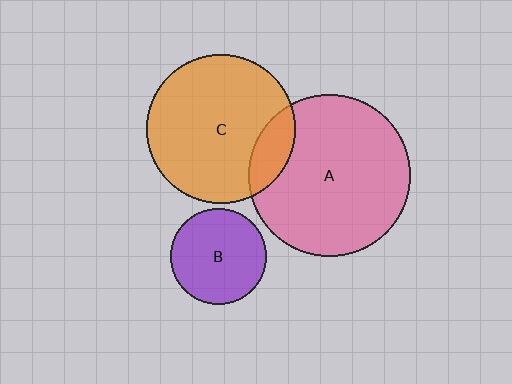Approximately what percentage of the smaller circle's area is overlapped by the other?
Approximately 15%.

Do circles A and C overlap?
Yes.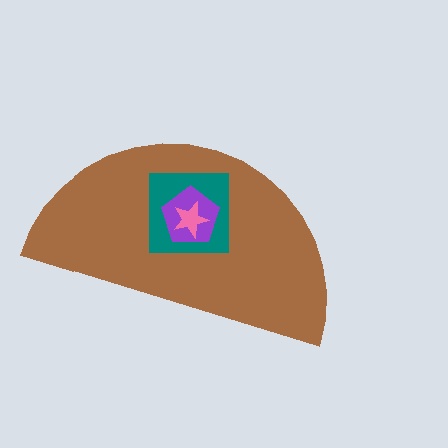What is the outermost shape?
The brown semicircle.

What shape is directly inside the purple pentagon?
The pink star.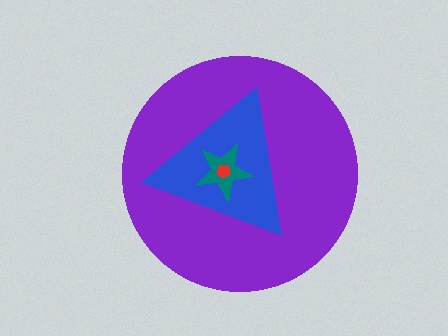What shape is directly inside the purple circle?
The blue triangle.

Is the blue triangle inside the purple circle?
Yes.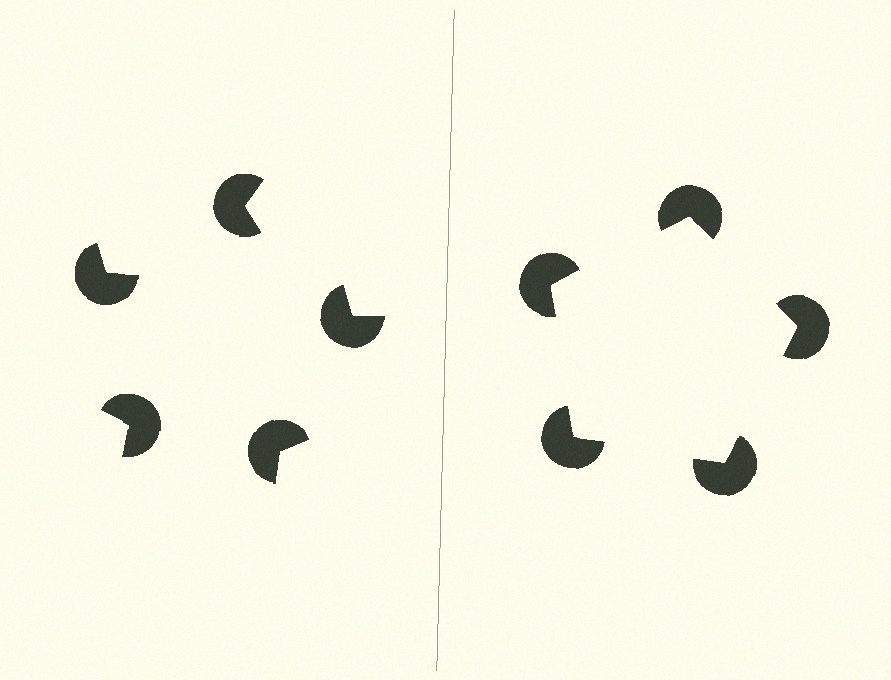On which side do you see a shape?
An illusory pentagon appears on the right side. On the left side the wedge cuts are rotated, so no coherent shape forms.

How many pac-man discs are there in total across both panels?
10 — 5 on each side.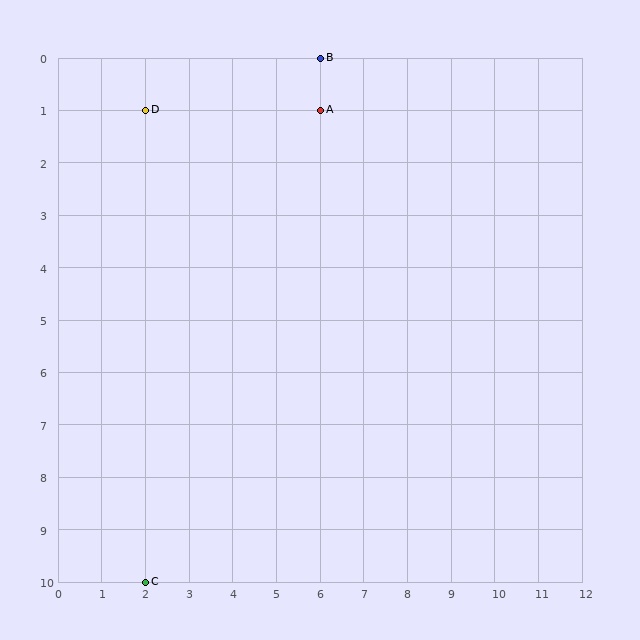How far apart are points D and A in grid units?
Points D and A are 4 columns apart.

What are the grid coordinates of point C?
Point C is at grid coordinates (2, 10).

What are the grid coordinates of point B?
Point B is at grid coordinates (6, 0).